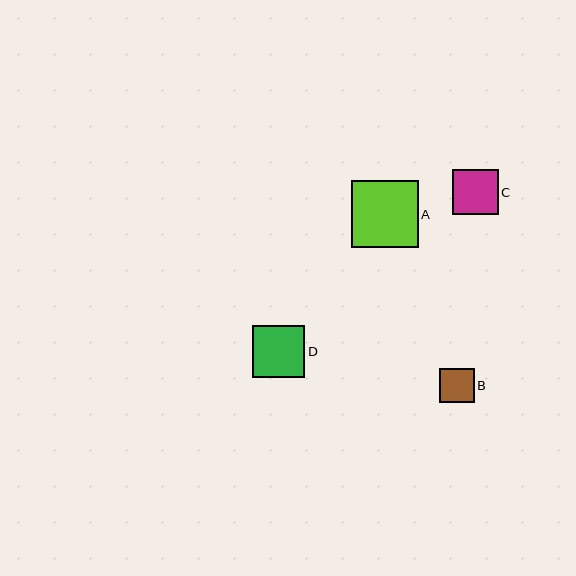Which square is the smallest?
Square B is the smallest with a size of approximately 35 pixels.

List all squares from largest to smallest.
From largest to smallest: A, D, C, B.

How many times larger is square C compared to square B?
Square C is approximately 1.3 times the size of square B.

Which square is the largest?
Square A is the largest with a size of approximately 67 pixels.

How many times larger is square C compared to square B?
Square C is approximately 1.3 times the size of square B.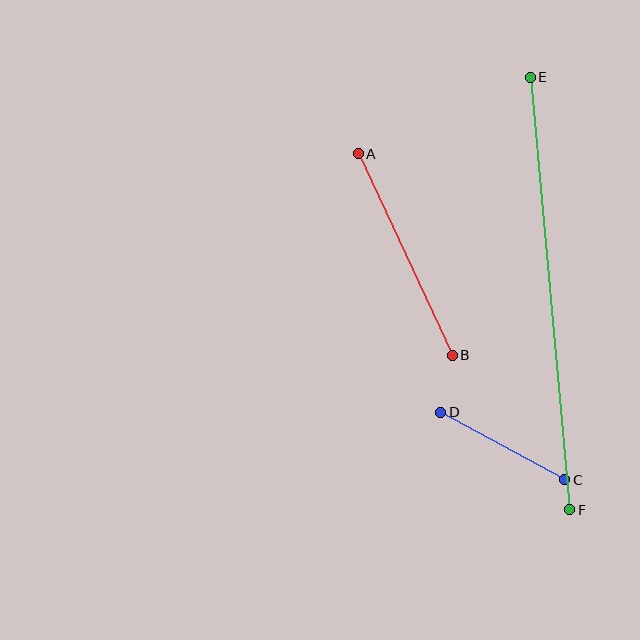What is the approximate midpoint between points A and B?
The midpoint is at approximately (405, 254) pixels.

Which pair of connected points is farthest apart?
Points E and F are farthest apart.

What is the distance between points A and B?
The distance is approximately 222 pixels.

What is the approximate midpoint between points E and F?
The midpoint is at approximately (550, 293) pixels.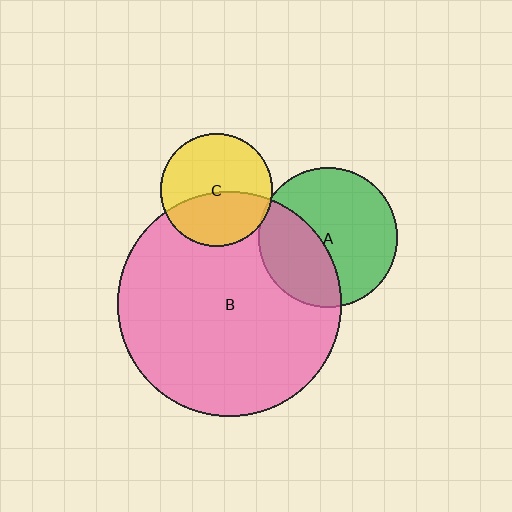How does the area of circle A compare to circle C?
Approximately 1.6 times.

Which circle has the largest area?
Circle B (pink).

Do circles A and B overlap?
Yes.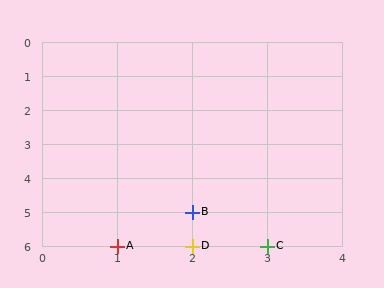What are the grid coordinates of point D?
Point D is at grid coordinates (2, 6).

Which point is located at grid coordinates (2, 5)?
Point B is at (2, 5).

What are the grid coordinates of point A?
Point A is at grid coordinates (1, 6).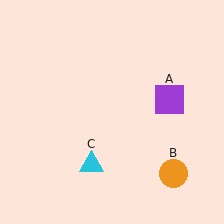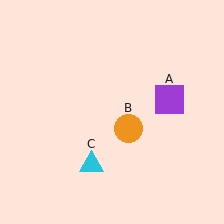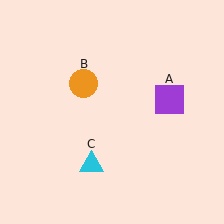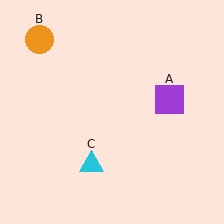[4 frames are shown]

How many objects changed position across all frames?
1 object changed position: orange circle (object B).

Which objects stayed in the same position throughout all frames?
Purple square (object A) and cyan triangle (object C) remained stationary.